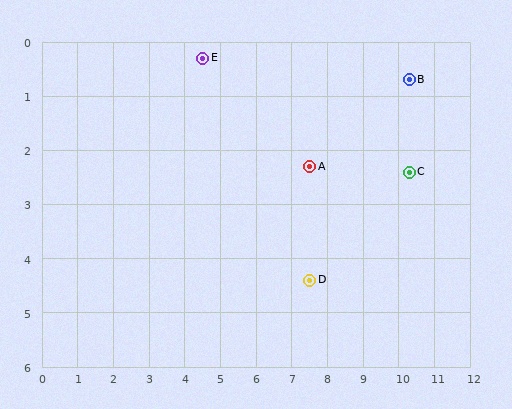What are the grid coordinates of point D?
Point D is at approximately (7.5, 4.4).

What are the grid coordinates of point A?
Point A is at approximately (7.5, 2.3).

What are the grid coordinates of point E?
Point E is at approximately (4.5, 0.3).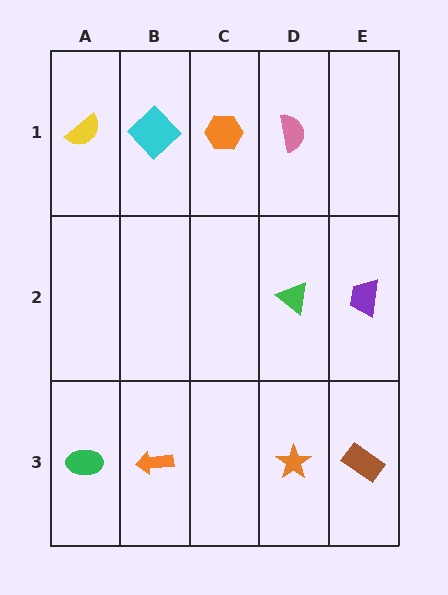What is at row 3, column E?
A brown rectangle.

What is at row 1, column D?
A pink semicircle.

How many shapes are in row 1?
4 shapes.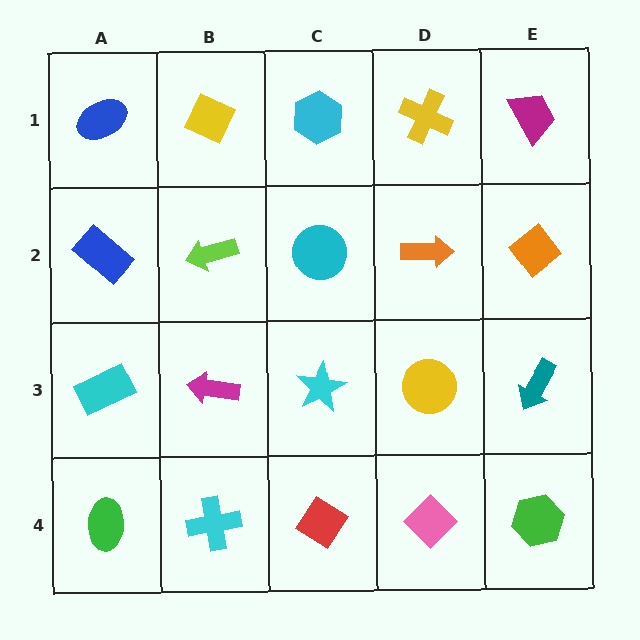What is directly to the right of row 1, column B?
A cyan hexagon.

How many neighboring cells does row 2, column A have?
3.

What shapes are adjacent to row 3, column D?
An orange arrow (row 2, column D), a pink diamond (row 4, column D), a cyan star (row 3, column C), a teal arrow (row 3, column E).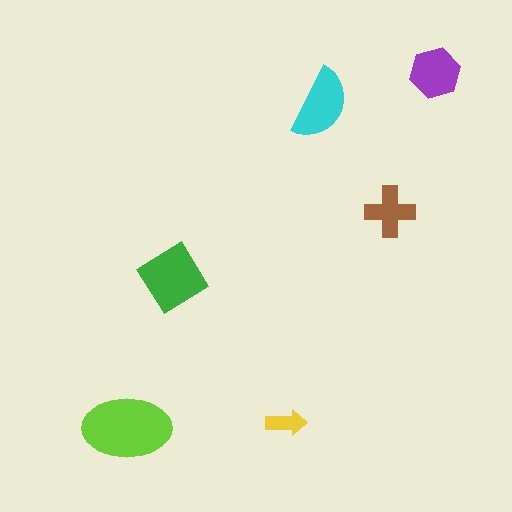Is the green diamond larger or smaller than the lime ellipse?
Smaller.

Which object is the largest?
The lime ellipse.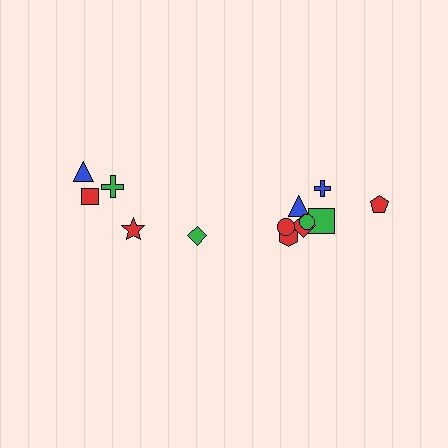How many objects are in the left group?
There are 5 objects.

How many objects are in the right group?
There are 8 objects.